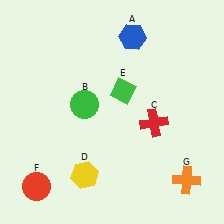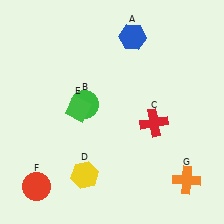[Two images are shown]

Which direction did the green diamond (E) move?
The green diamond (E) moved left.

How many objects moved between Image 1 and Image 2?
1 object moved between the two images.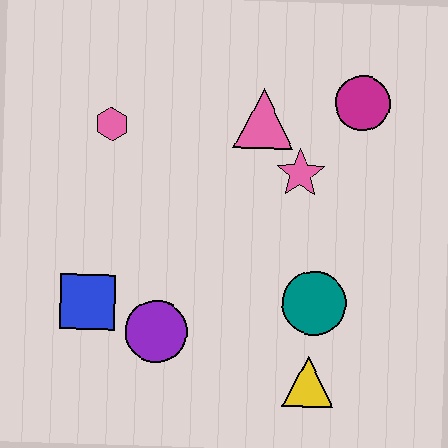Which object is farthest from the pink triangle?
The yellow triangle is farthest from the pink triangle.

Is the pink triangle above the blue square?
Yes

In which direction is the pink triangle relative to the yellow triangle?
The pink triangle is above the yellow triangle.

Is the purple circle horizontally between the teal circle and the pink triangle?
No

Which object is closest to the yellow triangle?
The teal circle is closest to the yellow triangle.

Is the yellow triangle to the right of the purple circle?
Yes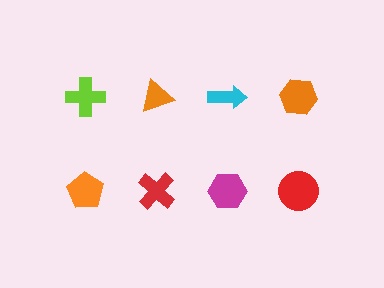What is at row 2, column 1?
An orange pentagon.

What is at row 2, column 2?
A red cross.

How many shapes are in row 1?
4 shapes.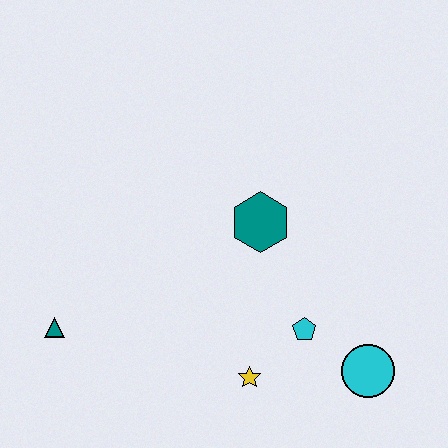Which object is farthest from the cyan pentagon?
The teal triangle is farthest from the cyan pentagon.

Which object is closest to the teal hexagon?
The cyan pentagon is closest to the teal hexagon.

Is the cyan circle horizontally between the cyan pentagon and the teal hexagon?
No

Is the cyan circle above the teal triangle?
No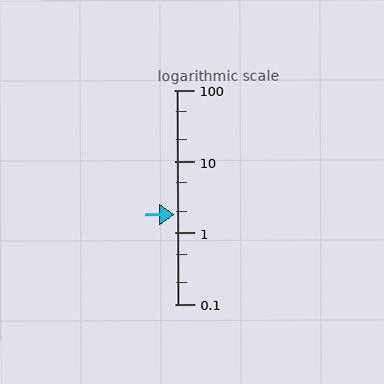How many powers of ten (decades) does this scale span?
The scale spans 3 decades, from 0.1 to 100.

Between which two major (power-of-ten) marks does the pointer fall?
The pointer is between 1 and 10.